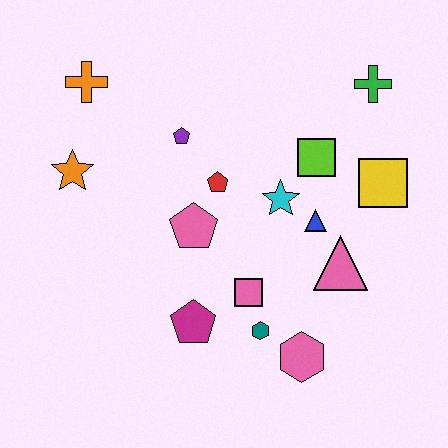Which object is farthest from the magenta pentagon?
The green cross is farthest from the magenta pentagon.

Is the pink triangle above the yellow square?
No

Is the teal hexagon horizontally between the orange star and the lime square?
Yes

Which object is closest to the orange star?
The orange cross is closest to the orange star.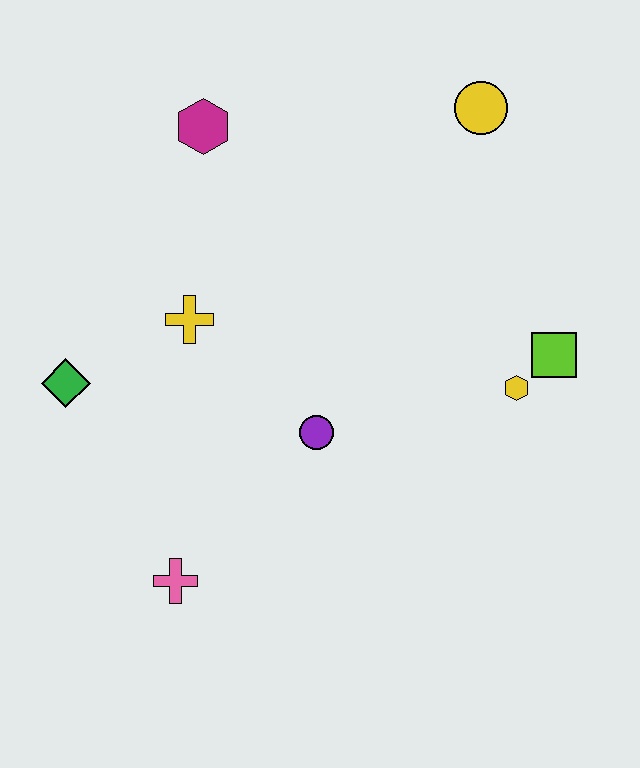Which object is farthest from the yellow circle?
The pink cross is farthest from the yellow circle.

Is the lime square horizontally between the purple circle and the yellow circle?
No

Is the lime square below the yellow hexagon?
No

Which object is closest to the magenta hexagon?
The yellow cross is closest to the magenta hexagon.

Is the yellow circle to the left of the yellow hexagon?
Yes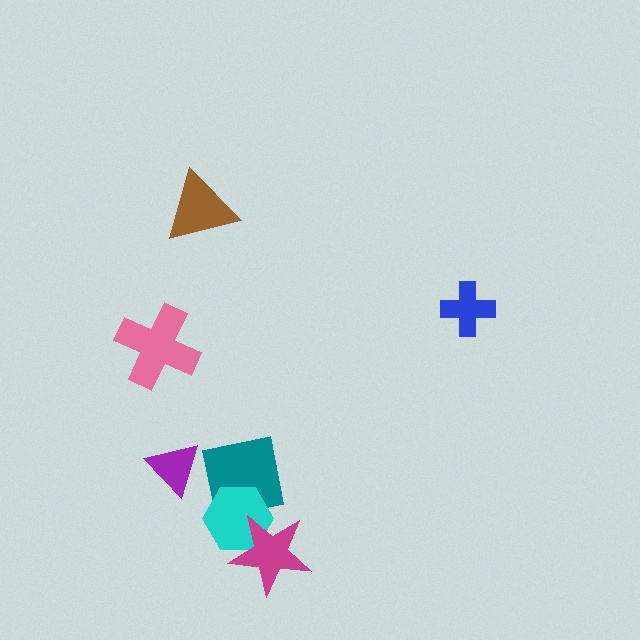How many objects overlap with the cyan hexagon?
2 objects overlap with the cyan hexagon.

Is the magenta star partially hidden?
No, no other shape covers it.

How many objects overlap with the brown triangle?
0 objects overlap with the brown triangle.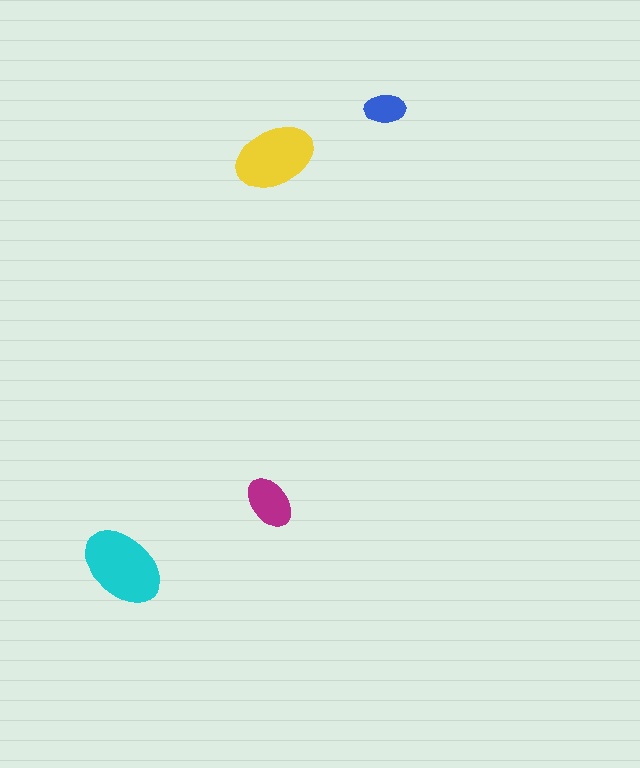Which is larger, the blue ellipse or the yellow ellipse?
The yellow one.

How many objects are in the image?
There are 4 objects in the image.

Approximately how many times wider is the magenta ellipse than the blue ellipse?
About 1.5 times wider.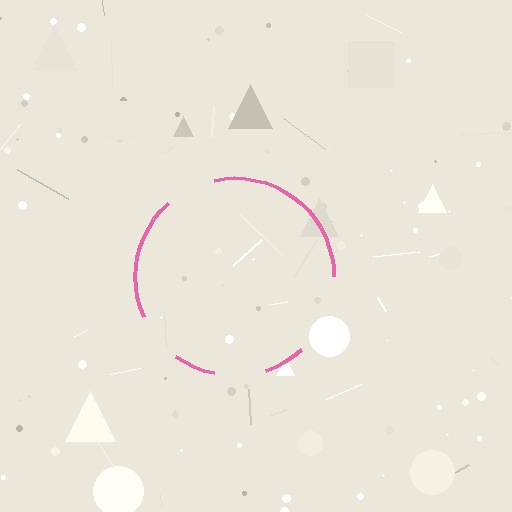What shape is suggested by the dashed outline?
The dashed outline suggests a circle.